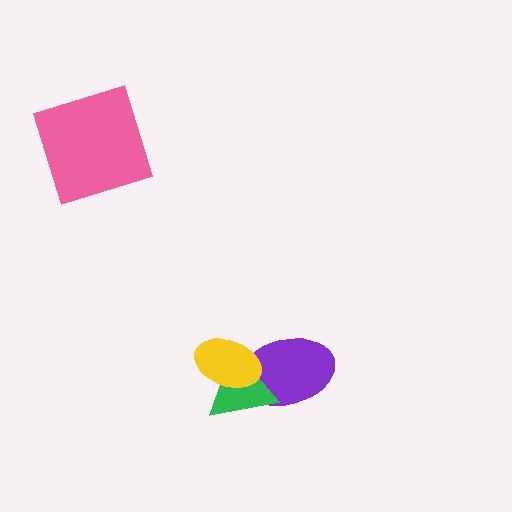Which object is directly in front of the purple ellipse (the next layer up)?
The green triangle is directly in front of the purple ellipse.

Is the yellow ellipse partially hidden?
No, no other shape covers it.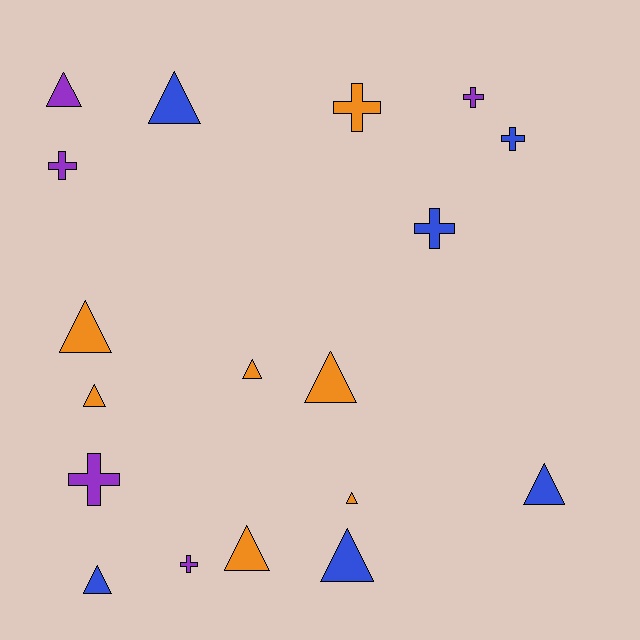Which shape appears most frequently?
Triangle, with 11 objects.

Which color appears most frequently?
Orange, with 7 objects.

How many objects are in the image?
There are 18 objects.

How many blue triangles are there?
There are 4 blue triangles.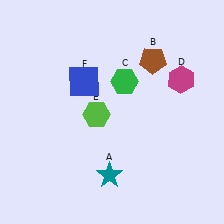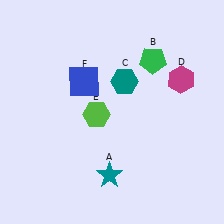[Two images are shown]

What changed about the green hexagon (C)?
In Image 1, C is green. In Image 2, it changed to teal.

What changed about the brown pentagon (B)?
In Image 1, B is brown. In Image 2, it changed to green.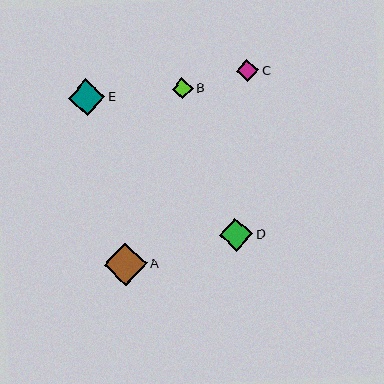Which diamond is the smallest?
Diamond B is the smallest with a size of approximately 21 pixels.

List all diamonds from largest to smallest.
From largest to smallest: A, E, D, C, B.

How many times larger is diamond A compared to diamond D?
Diamond A is approximately 1.3 times the size of diamond D.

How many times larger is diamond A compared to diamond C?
Diamond A is approximately 1.9 times the size of diamond C.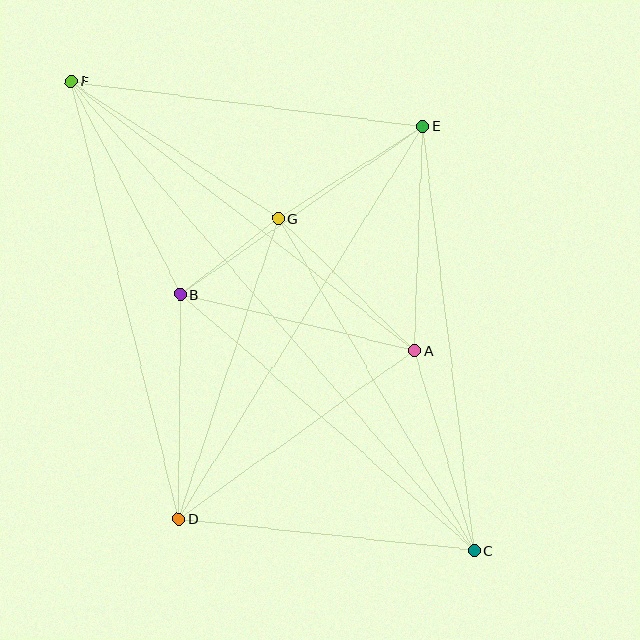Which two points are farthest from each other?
Points C and F are farthest from each other.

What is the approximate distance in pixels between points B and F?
The distance between B and F is approximately 240 pixels.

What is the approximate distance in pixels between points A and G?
The distance between A and G is approximately 190 pixels.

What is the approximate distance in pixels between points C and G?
The distance between C and G is approximately 386 pixels.